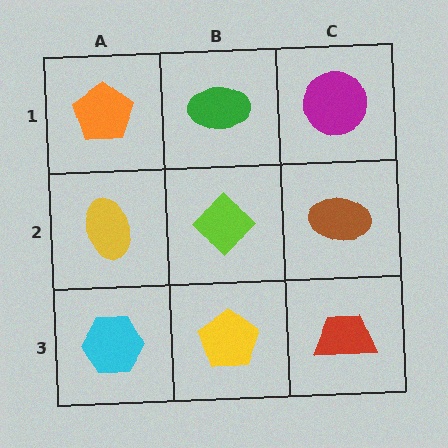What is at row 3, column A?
A cyan hexagon.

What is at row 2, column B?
A lime diamond.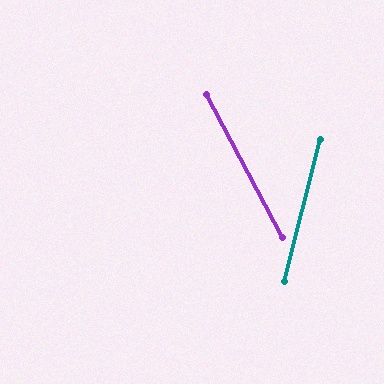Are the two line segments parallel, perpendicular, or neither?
Neither parallel nor perpendicular — they differ by about 42°.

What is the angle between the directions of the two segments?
Approximately 42 degrees.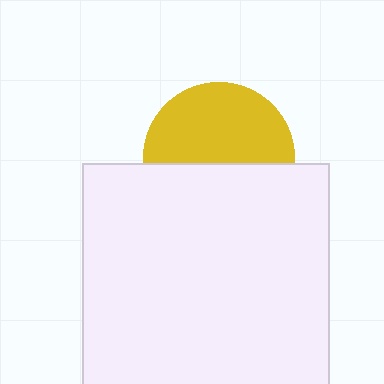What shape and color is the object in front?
The object in front is a white rectangle.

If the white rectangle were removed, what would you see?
You would see the complete yellow circle.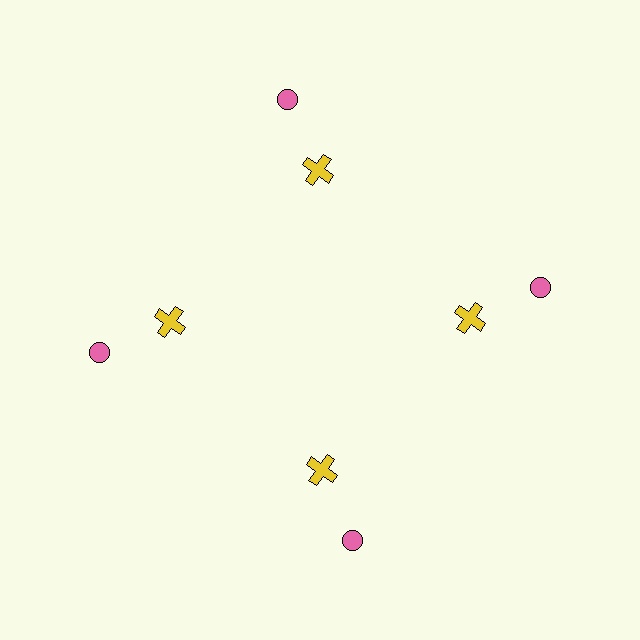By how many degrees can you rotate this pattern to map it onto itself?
The pattern maps onto itself every 90 degrees of rotation.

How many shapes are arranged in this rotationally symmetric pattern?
There are 8 shapes, arranged in 4 groups of 2.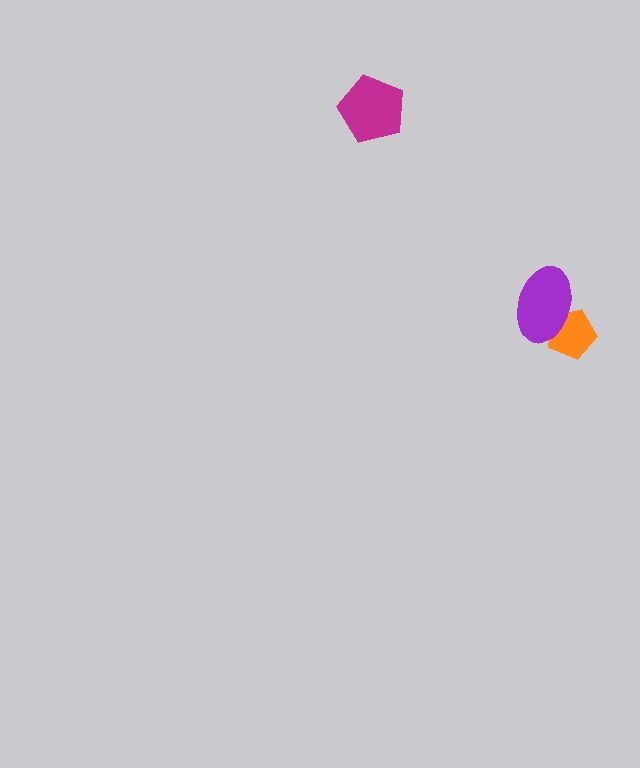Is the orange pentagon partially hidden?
Yes, it is partially covered by another shape.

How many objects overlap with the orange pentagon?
1 object overlaps with the orange pentagon.